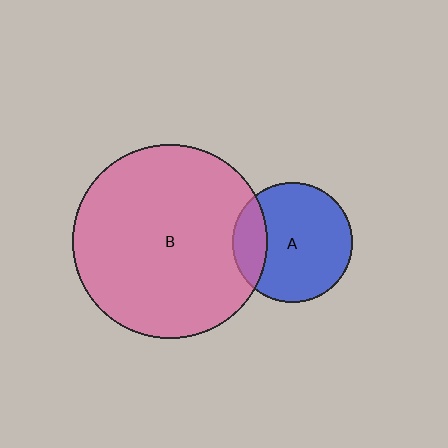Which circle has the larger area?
Circle B (pink).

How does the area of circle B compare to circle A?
Approximately 2.6 times.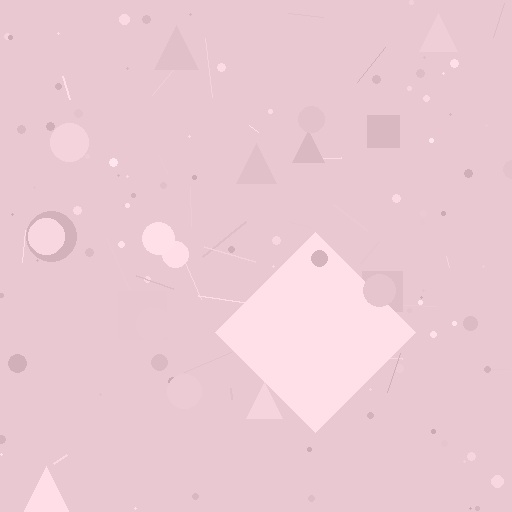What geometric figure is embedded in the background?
A diamond is embedded in the background.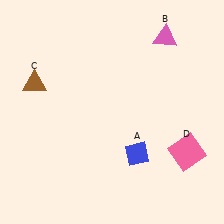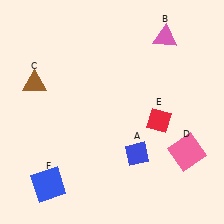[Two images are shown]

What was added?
A red diamond (E), a blue square (F) were added in Image 2.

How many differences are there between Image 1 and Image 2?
There are 2 differences between the two images.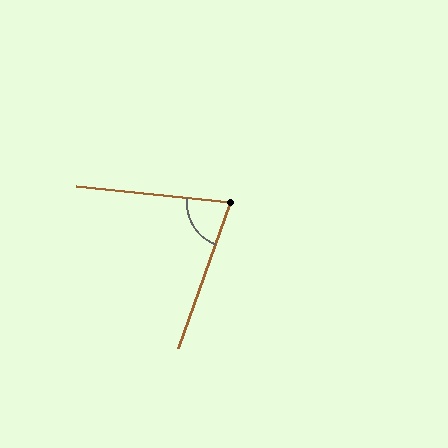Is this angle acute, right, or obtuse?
It is acute.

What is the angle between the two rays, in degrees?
Approximately 76 degrees.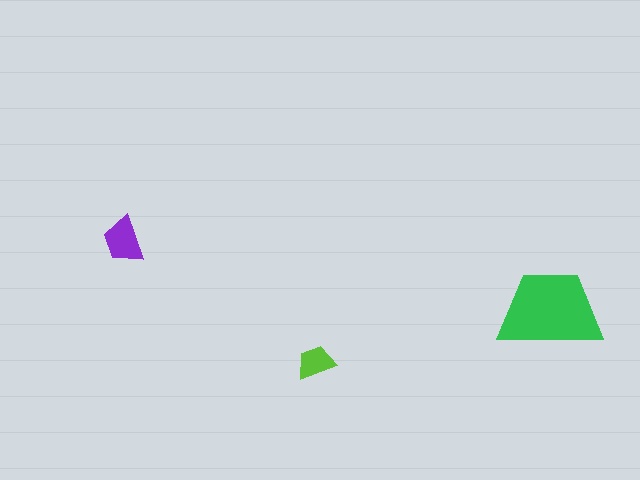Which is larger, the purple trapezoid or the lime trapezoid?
The purple one.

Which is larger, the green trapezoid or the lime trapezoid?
The green one.